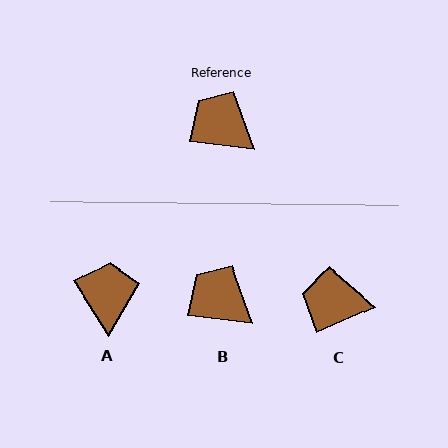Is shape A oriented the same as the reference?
No, it is off by about 50 degrees.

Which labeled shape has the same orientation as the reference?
B.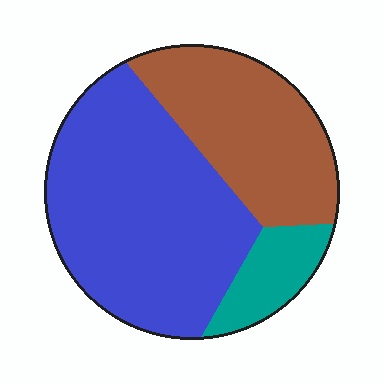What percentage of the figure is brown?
Brown takes up about one third (1/3) of the figure.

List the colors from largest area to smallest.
From largest to smallest: blue, brown, teal.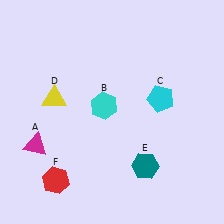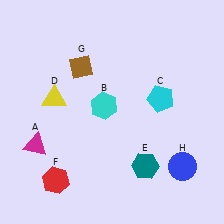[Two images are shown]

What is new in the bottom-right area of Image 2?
A blue circle (H) was added in the bottom-right area of Image 2.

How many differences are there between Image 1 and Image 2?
There are 2 differences between the two images.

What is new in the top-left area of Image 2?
A brown diamond (G) was added in the top-left area of Image 2.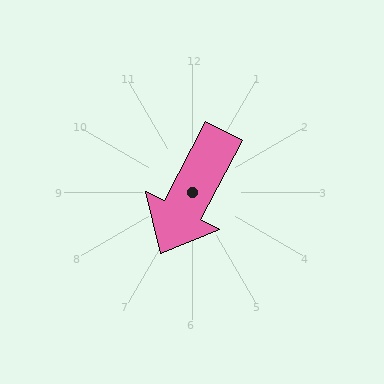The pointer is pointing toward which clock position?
Roughly 7 o'clock.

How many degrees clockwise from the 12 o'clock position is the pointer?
Approximately 207 degrees.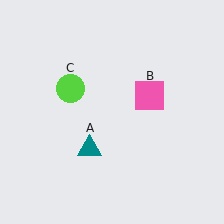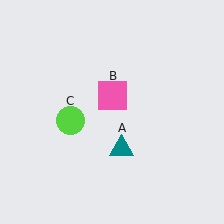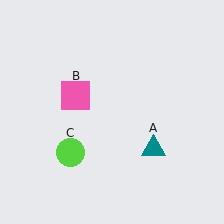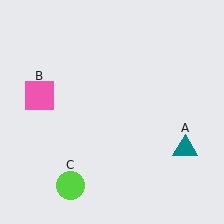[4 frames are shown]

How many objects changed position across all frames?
3 objects changed position: teal triangle (object A), pink square (object B), lime circle (object C).